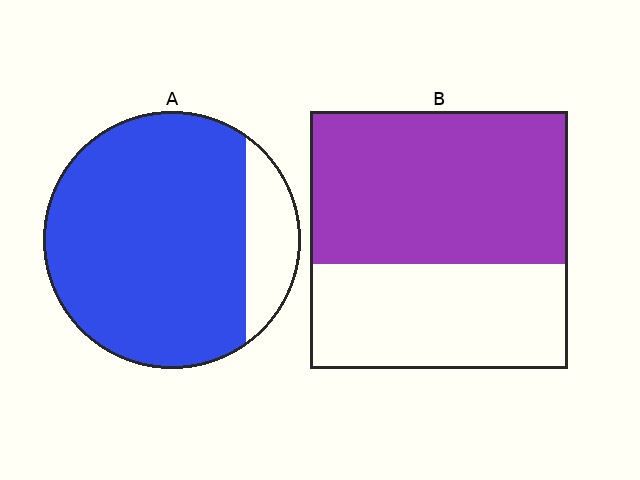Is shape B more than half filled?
Yes.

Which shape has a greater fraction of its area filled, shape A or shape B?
Shape A.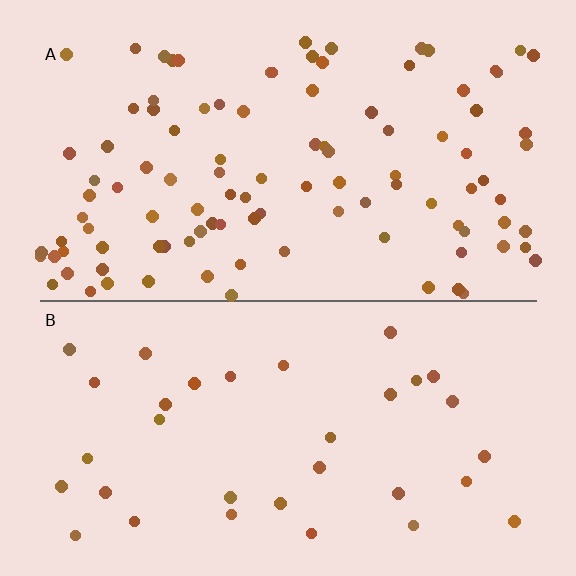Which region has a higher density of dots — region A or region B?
A (the top).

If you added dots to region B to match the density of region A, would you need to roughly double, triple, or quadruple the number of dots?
Approximately triple.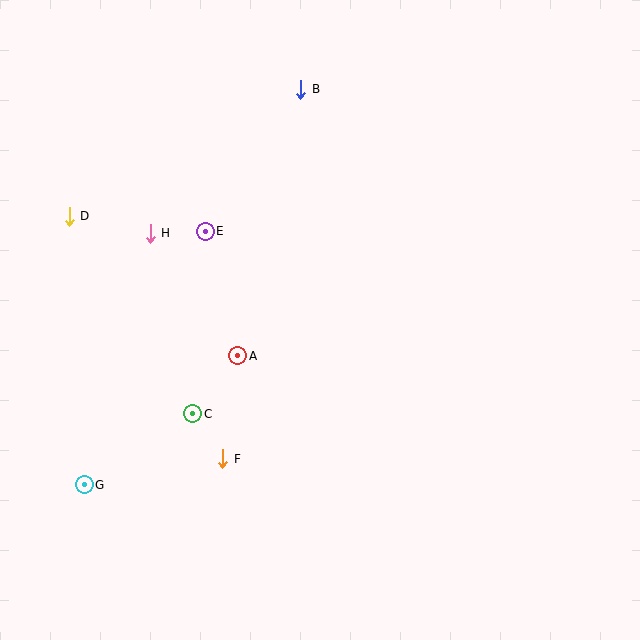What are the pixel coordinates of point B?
Point B is at (301, 89).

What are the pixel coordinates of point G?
Point G is at (84, 485).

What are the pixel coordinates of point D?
Point D is at (69, 216).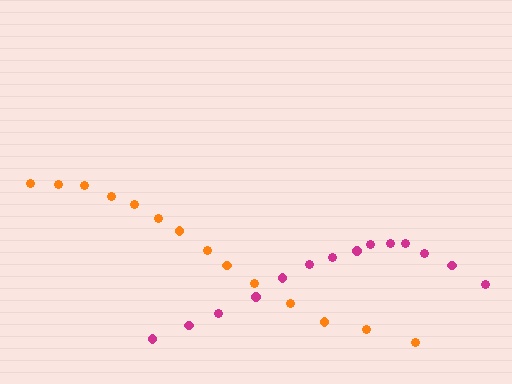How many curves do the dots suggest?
There are 2 distinct paths.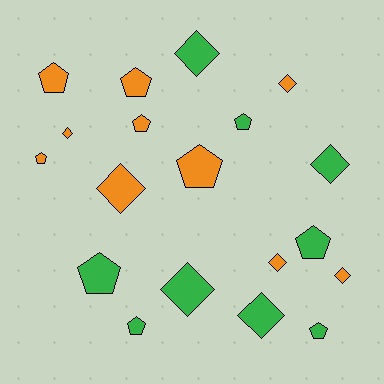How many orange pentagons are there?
There are 5 orange pentagons.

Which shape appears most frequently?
Pentagon, with 10 objects.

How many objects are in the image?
There are 19 objects.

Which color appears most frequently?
Orange, with 10 objects.